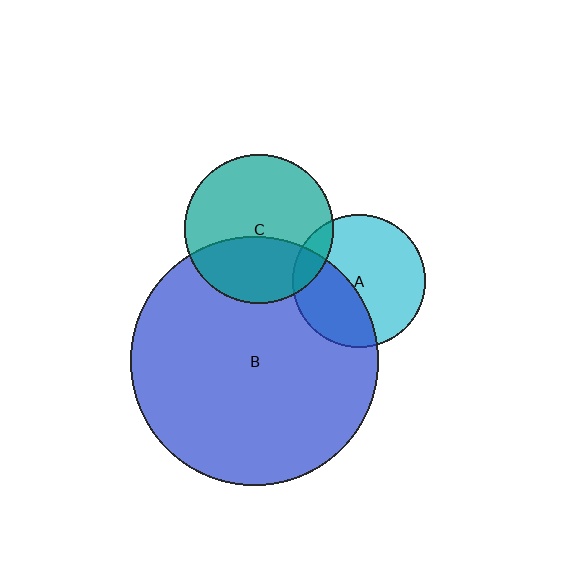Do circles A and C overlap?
Yes.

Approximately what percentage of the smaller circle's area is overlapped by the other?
Approximately 10%.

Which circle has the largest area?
Circle B (blue).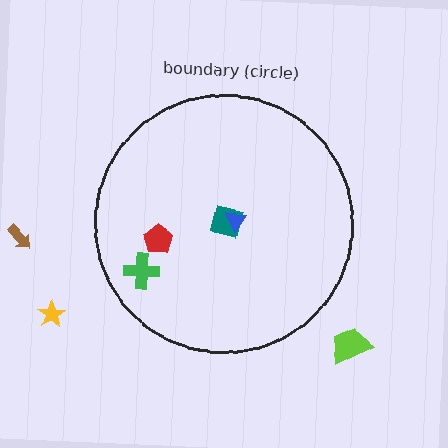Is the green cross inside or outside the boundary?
Inside.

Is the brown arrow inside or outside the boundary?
Outside.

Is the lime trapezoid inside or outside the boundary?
Outside.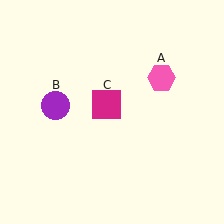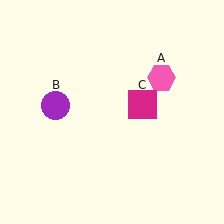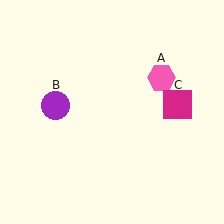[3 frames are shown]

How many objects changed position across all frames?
1 object changed position: magenta square (object C).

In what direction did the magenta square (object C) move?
The magenta square (object C) moved right.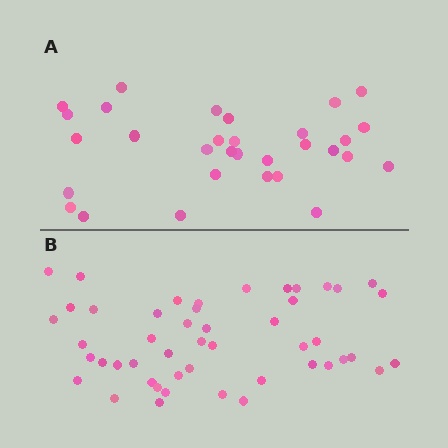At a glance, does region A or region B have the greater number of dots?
Region B (the bottom region) has more dots.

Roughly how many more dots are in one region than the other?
Region B has approximately 15 more dots than region A.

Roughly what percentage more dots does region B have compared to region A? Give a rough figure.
About 55% more.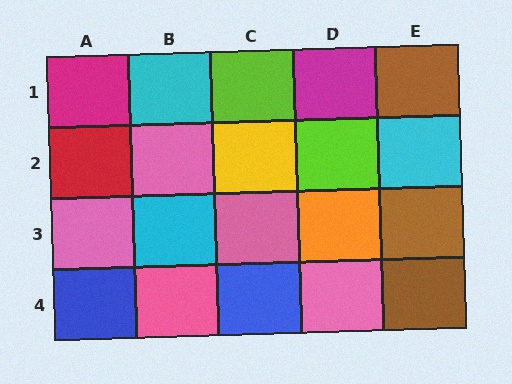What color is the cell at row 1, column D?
Magenta.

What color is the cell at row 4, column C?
Blue.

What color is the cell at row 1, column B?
Cyan.